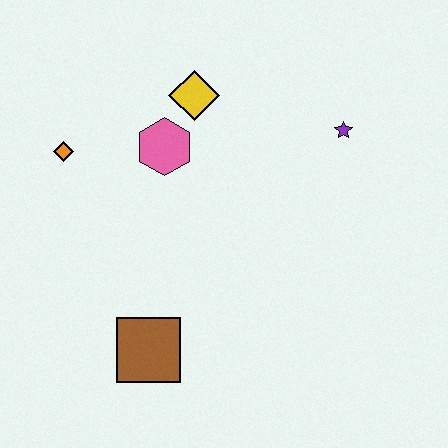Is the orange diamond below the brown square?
No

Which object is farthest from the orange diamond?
The purple star is farthest from the orange diamond.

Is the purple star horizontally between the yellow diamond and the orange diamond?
No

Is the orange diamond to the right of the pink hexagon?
No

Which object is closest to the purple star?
The yellow diamond is closest to the purple star.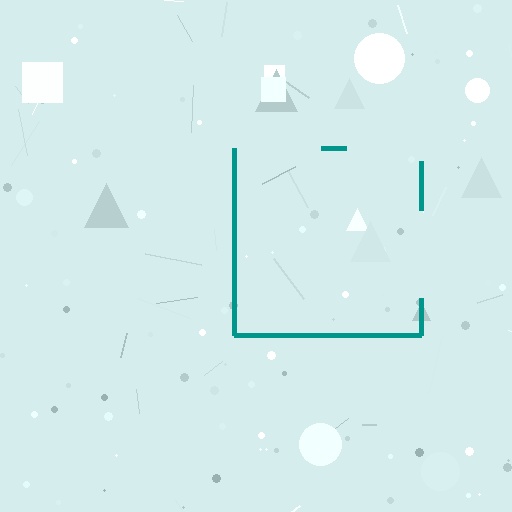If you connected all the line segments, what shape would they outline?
They would outline a square.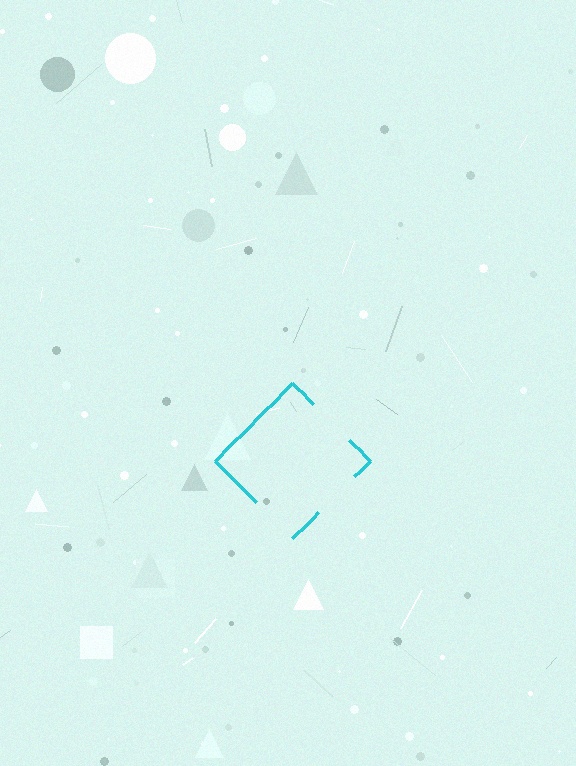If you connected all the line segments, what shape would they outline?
They would outline a diamond.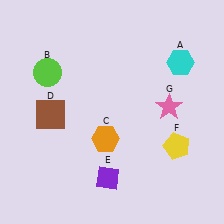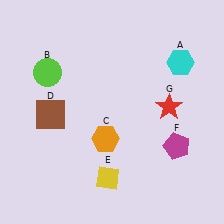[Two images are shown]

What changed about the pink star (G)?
In Image 1, G is pink. In Image 2, it changed to red.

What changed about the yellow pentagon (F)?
In Image 1, F is yellow. In Image 2, it changed to magenta.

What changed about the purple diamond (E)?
In Image 1, E is purple. In Image 2, it changed to yellow.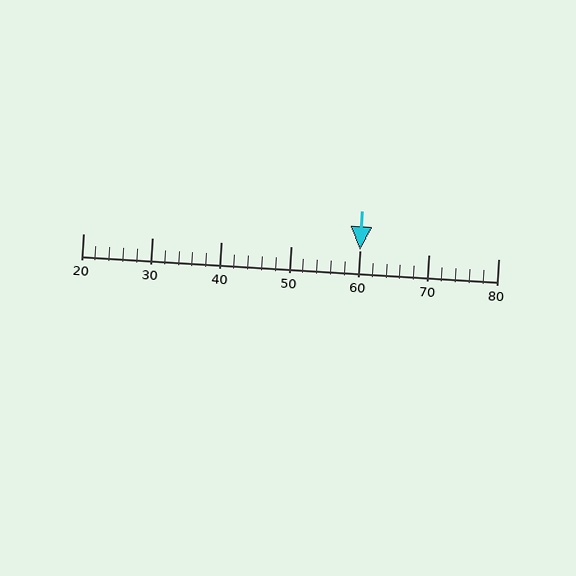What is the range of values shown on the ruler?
The ruler shows values from 20 to 80.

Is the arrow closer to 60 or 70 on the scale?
The arrow is closer to 60.